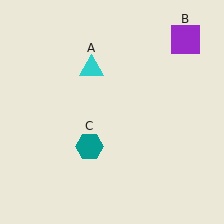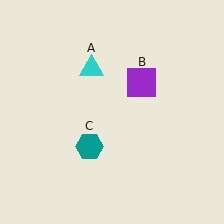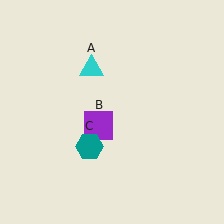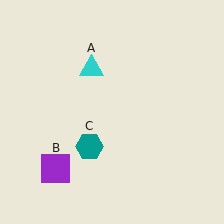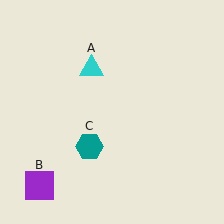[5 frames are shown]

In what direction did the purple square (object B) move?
The purple square (object B) moved down and to the left.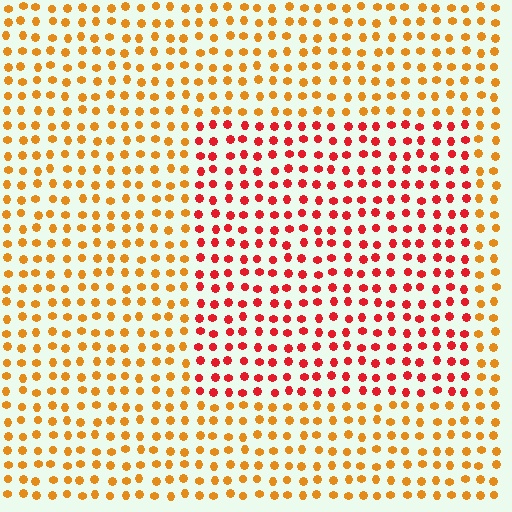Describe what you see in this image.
The image is filled with small orange elements in a uniform arrangement. A rectangle-shaped region is visible where the elements are tinted to a slightly different hue, forming a subtle color boundary.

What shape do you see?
I see a rectangle.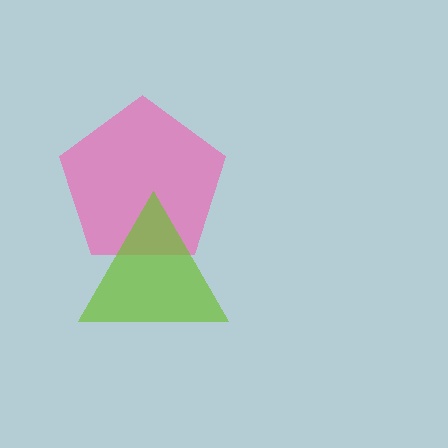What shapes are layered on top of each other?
The layered shapes are: a pink pentagon, a lime triangle.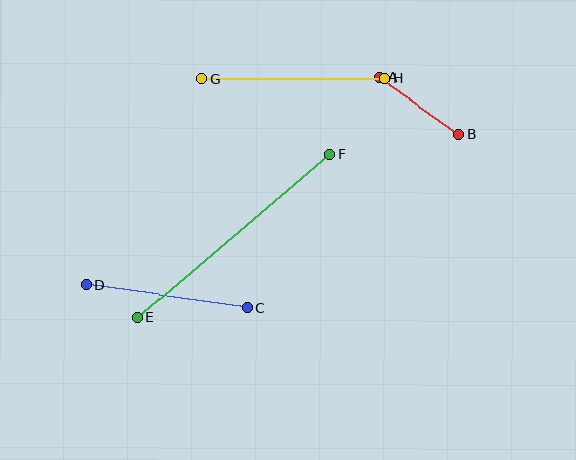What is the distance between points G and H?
The distance is approximately 183 pixels.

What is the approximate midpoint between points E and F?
The midpoint is at approximately (233, 236) pixels.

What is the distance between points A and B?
The distance is approximately 98 pixels.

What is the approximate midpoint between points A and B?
The midpoint is at approximately (419, 106) pixels.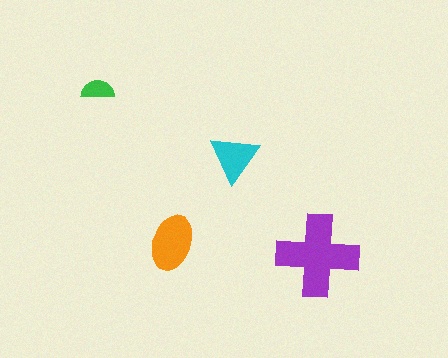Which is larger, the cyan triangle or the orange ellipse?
The orange ellipse.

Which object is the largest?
The purple cross.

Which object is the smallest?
The green semicircle.